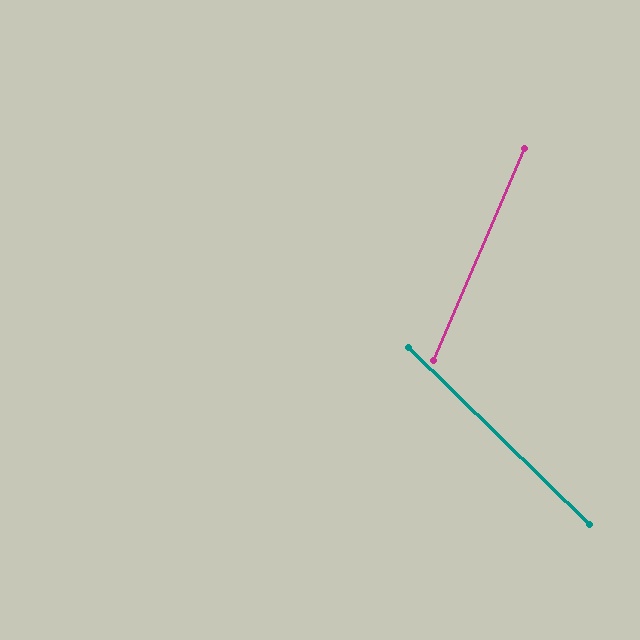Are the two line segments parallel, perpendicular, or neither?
Neither parallel nor perpendicular — they differ by about 69°.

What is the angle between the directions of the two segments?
Approximately 69 degrees.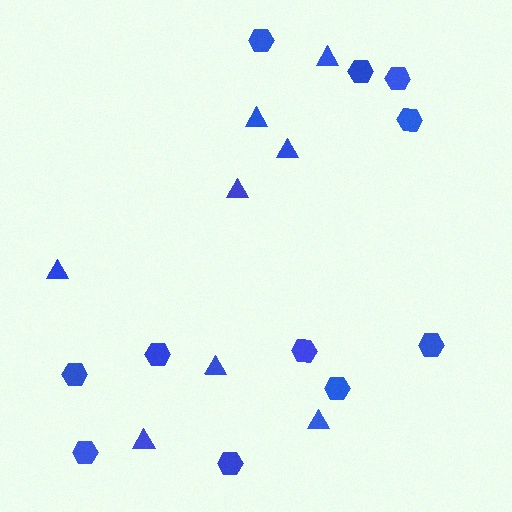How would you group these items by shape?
There are 2 groups: one group of hexagons (11) and one group of triangles (8).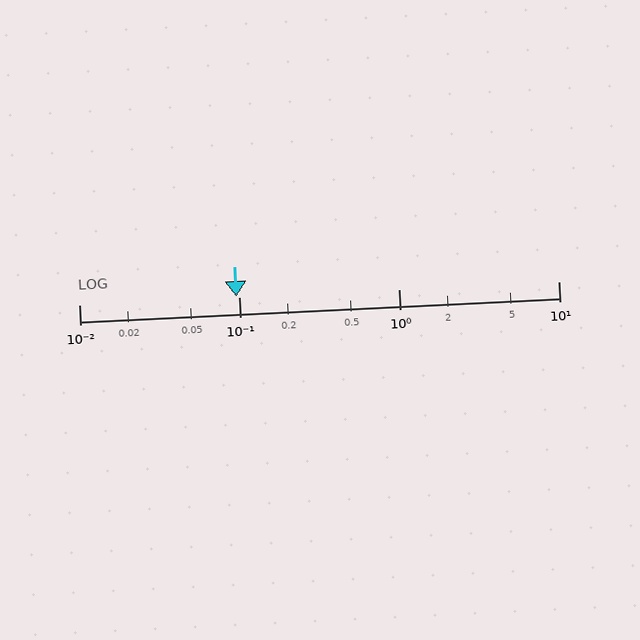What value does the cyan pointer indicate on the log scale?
The pointer indicates approximately 0.097.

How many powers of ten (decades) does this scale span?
The scale spans 3 decades, from 0.01 to 10.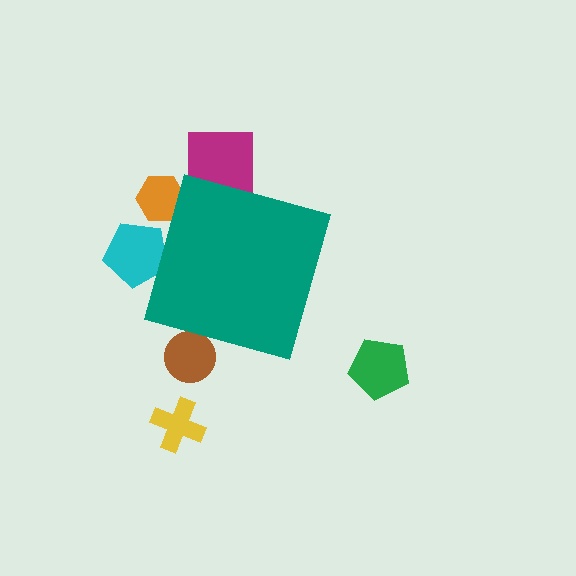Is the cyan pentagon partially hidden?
Yes, the cyan pentagon is partially hidden behind the teal diamond.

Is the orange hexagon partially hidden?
Yes, the orange hexagon is partially hidden behind the teal diamond.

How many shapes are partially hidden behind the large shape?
4 shapes are partially hidden.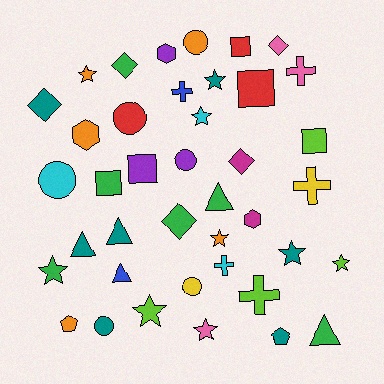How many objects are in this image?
There are 40 objects.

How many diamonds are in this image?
There are 5 diamonds.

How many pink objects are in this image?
There are 3 pink objects.